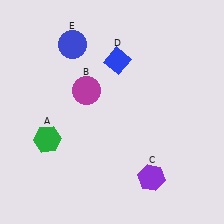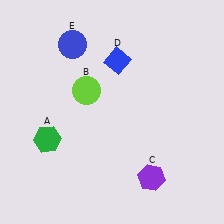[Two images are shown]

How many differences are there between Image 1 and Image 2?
There is 1 difference between the two images.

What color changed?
The circle (B) changed from magenta in Image 1 to lime in Image 2.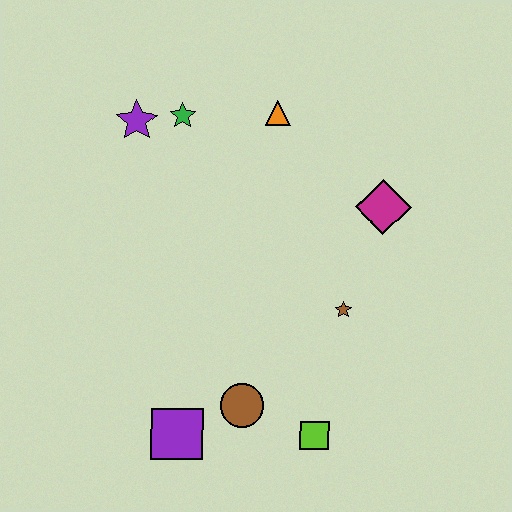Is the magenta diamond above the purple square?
Yes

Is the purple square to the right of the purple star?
Yes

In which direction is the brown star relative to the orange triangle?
The brown star is below the orange triangle.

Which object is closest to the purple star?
The green star is closest to the purple star.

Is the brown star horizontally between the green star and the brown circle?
No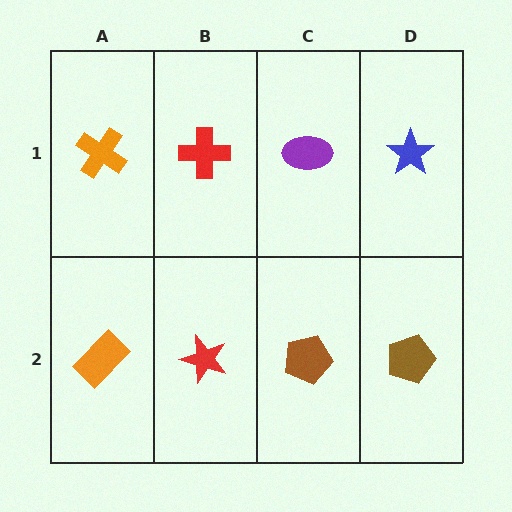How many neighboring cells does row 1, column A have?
2.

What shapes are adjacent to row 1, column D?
A brown pentagon (row 2, column D), a purple ellipse (row 1, column C).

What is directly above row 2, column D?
A blue star.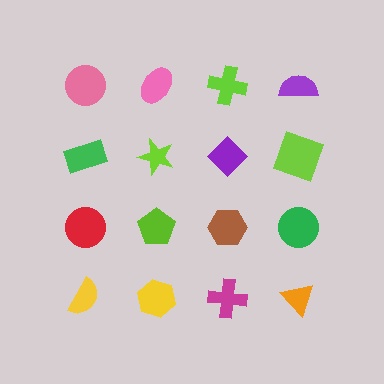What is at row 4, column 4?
An orange triangle.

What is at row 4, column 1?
A yellow semicircle.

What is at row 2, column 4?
A lime square.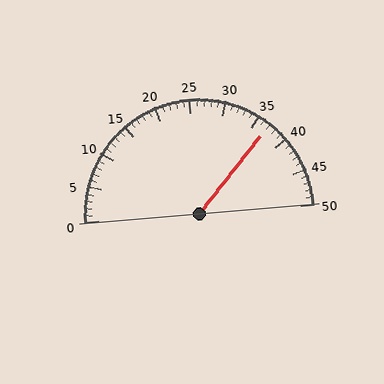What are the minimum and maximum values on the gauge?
The gauge ranges from 0 to 50.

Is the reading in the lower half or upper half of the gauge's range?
The reading is in the upper half of the range (0 to 50).